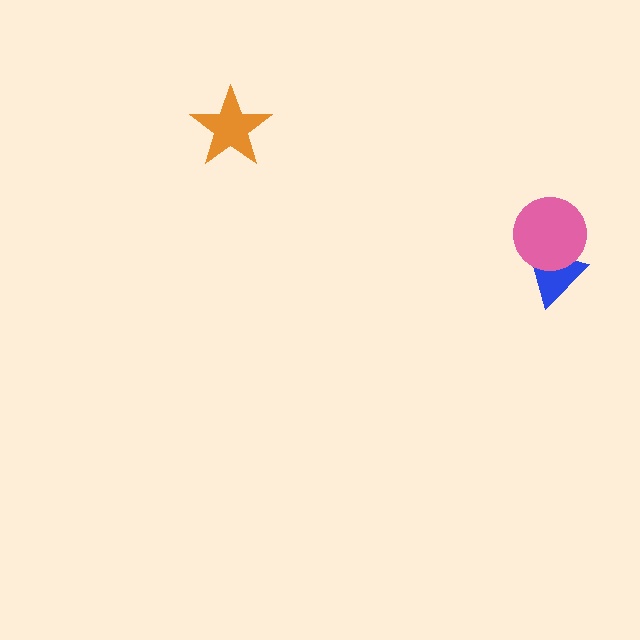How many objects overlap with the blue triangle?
1 object overlaps with the blue triangle.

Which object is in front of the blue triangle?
The pink circle is in front of the blue triangle.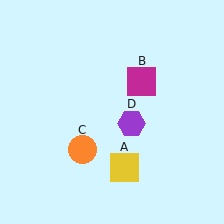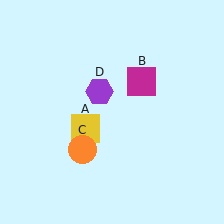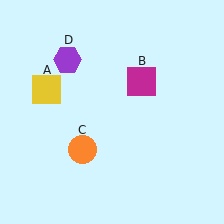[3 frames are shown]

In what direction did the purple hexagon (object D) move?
The purple hexagon (object D) moved up and to the left.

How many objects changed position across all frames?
2 objects changed position: yellow square (object A), purple hexagon (object D).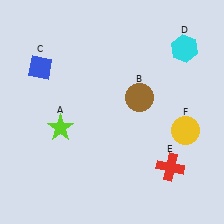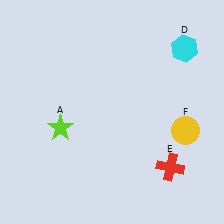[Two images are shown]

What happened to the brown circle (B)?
The brown circle (B) was removed in Image 2. It was in the top-right area of Image 1.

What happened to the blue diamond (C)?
The blue diamond (C) was removed in Image 2. It was in the top-left area of Image 1.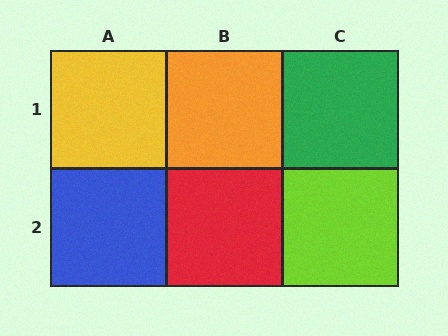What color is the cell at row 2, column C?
Lime.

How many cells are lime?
1 cell is lime.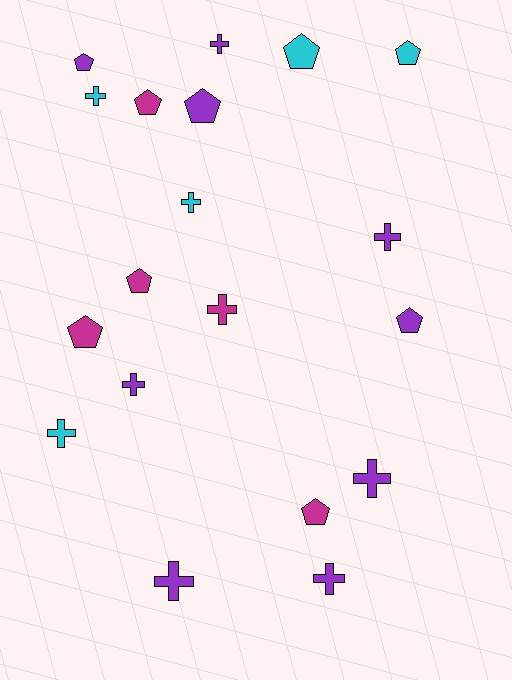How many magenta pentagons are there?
There are 4 magenta pentagons.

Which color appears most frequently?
Purple, with 9 objects.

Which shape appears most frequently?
Cross, with 10 objects.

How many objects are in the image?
There are 19 objects.